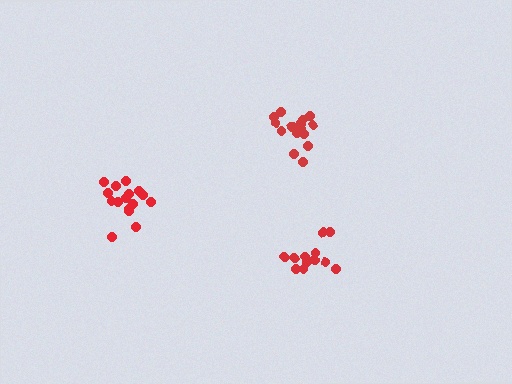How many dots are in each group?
Group 1: 17 dots, Group 2: 12 dots, Group 3: 16 dots (45 total).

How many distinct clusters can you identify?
There are 3 distinct clusters.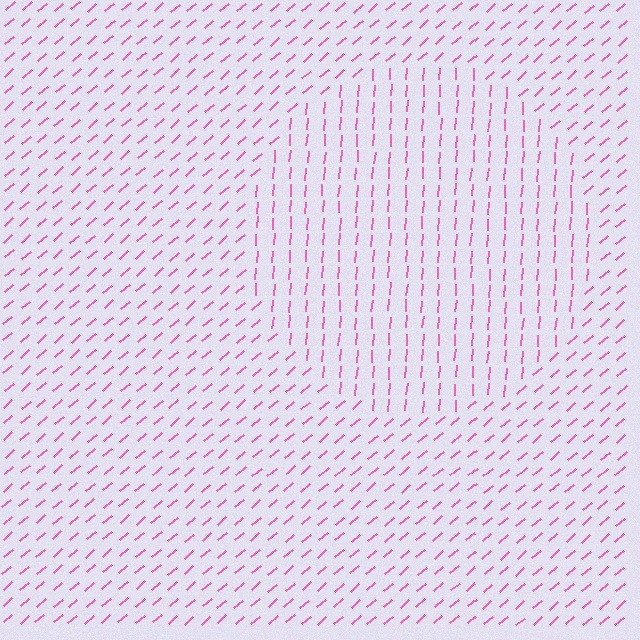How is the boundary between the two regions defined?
The boundary is defined purely by a change in line orientation (approximately 45 degrees difference). All lines are the same color and thickness.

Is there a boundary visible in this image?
Yes, there is a texture boundary formed by a change in line orientation.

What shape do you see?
I see a circle.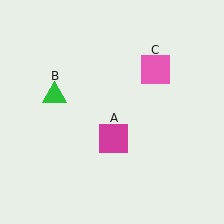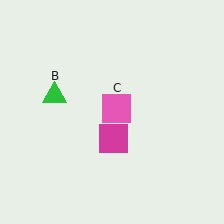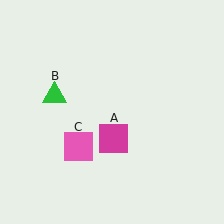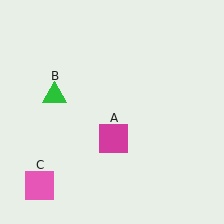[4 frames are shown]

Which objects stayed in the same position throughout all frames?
Magenta square (object A) and green triangle (object B) remained stationary.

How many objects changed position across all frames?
1 object changed position: pink square (object C).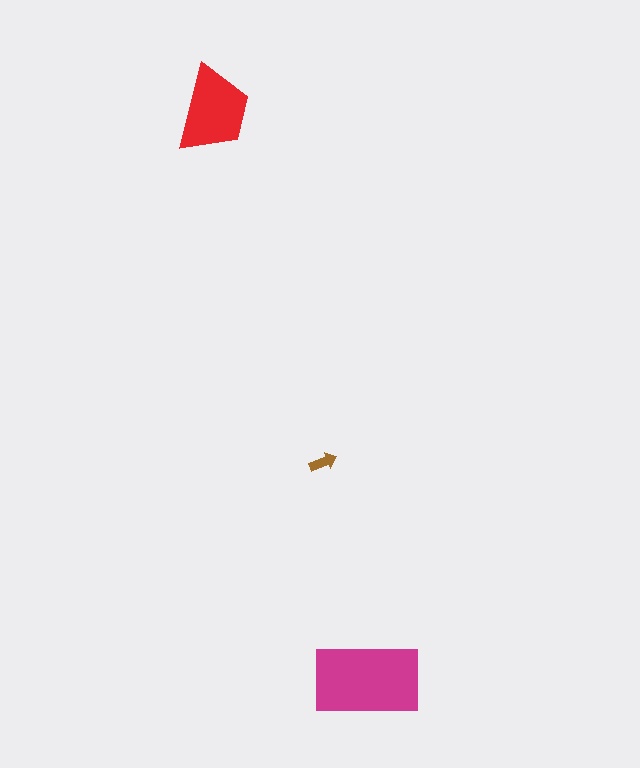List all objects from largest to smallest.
The magenta rectangle, the red trapezoid, the brown arrow.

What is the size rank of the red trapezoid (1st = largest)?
2nd.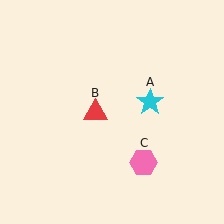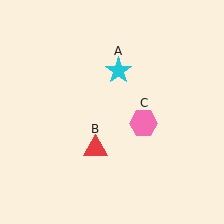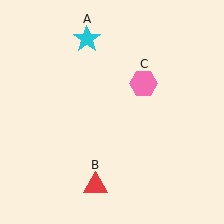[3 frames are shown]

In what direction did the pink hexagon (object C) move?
The pink hexagon (object C) moved up.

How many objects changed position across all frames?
3 objects changed position: cyan star (object A), red triangle (object B), pink hexagon (object C).